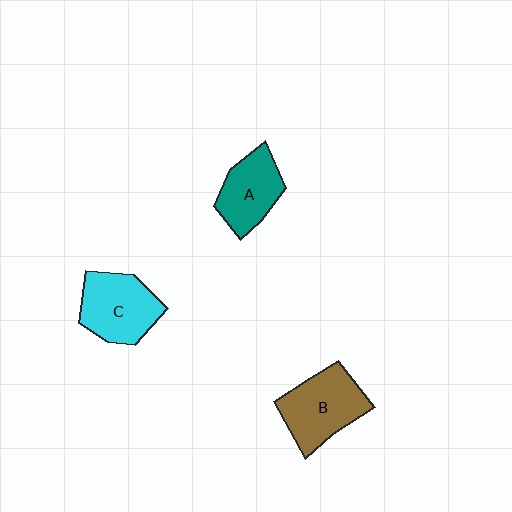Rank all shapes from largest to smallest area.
From largest to smallest: B (brown), C (cyan), A (teal).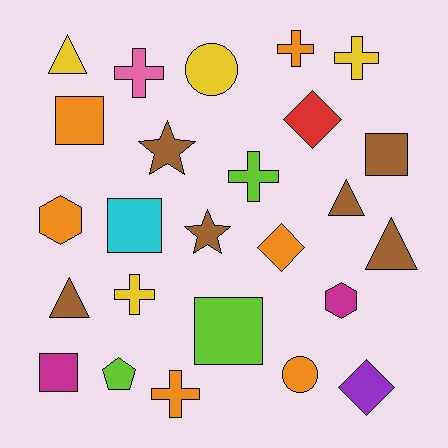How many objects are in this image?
There are 25 objects.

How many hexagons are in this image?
There are 2 hexagons.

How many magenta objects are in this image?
There are 2 magenta objects.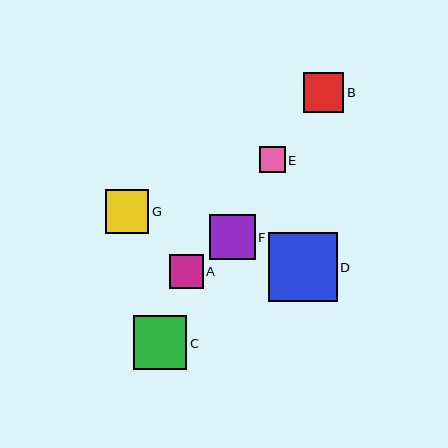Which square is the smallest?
Square E is the smallest with a size of approximately 25 pixels.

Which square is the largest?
Square D is the largest with a size of approximately 68 pixels.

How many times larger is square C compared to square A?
Square C is approximately 1.6 times the size of square A.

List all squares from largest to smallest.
From largest to smallest: D, C, F, G, B, A, E.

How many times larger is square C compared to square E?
Square C is approximately 2.1 times the size of square E.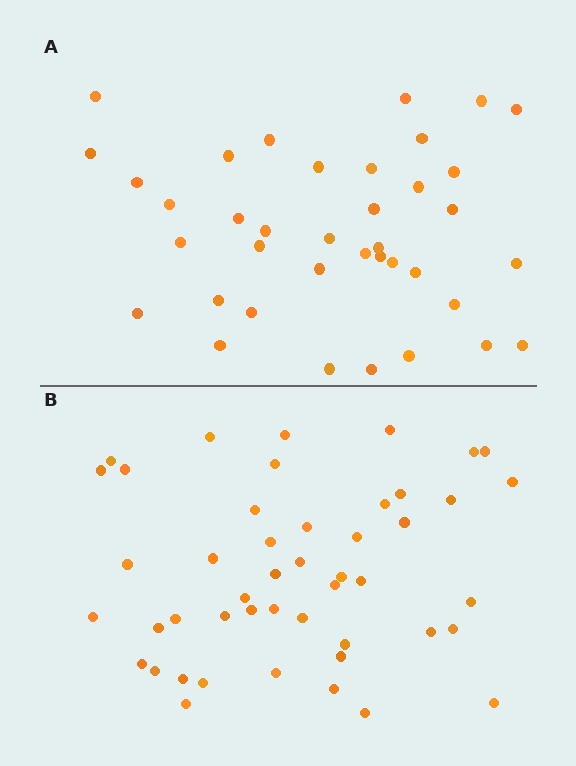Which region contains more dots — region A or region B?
Region B (the bottom region) has more dots.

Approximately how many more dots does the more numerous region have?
Region B has roughly 8 or so more dots than region A.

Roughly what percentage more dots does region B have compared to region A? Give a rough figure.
About 25% more.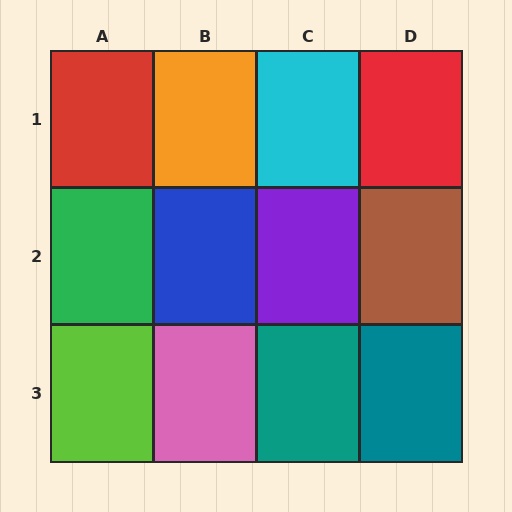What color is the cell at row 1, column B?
Orange.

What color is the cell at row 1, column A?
Red.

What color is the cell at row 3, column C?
Teal.